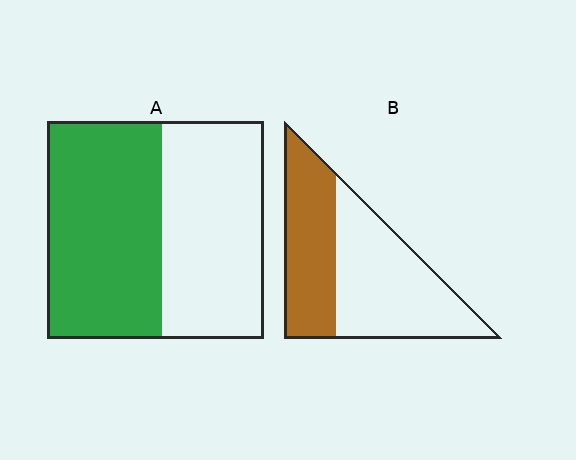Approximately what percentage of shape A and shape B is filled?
A is approximately 55% and B is approximately 40%.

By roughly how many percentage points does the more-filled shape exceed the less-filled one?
By roughly 10 percentage points (A over B).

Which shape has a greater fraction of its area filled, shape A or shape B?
Shape A.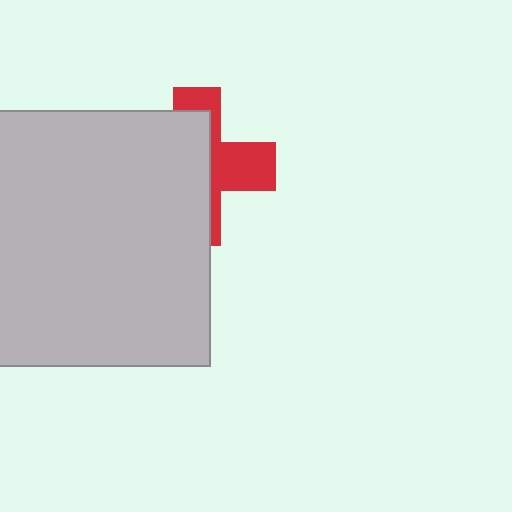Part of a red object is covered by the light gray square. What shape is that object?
It is a cross.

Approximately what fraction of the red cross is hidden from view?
Roughly 61% of the red cross is hidden behind the light gray square.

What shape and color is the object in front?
The object in front is a light gray square.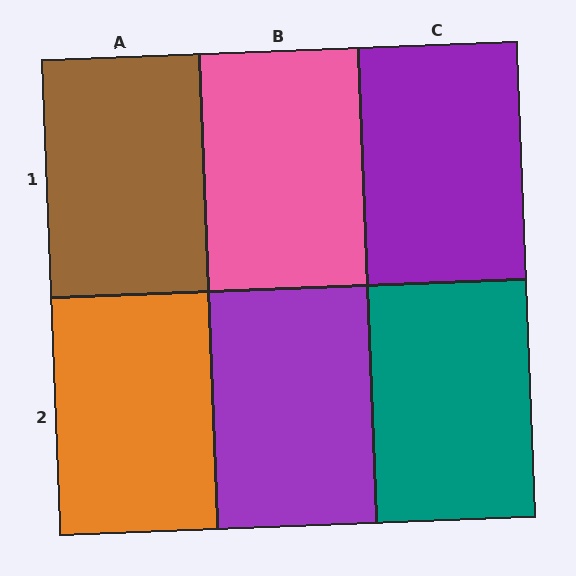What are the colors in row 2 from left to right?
Orange, purple, teal.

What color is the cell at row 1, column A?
Brown.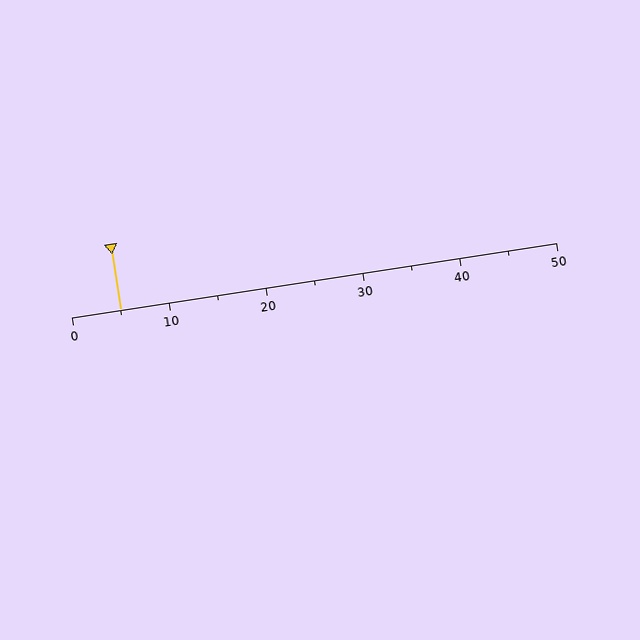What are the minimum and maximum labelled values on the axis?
The axis runs from 0 to 50.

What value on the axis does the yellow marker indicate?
The marker indicates approximately 5.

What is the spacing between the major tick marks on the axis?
The major ticks are spaced 10 apart.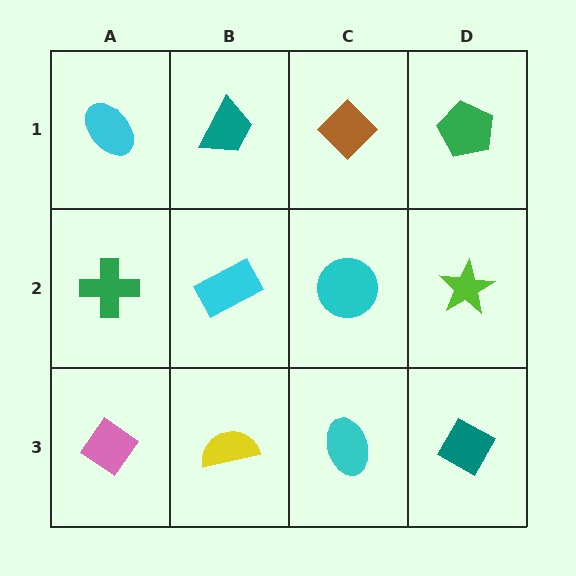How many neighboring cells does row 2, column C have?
4.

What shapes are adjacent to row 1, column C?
A cyan circle (row 2, column C), a teal trapezoid (row 1, column B), a green pentagon (row 1, column D).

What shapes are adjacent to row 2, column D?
A green pentagon (row 1, column D), a teal diamond (row 3, column D), a cyan circle (row 2, column C).